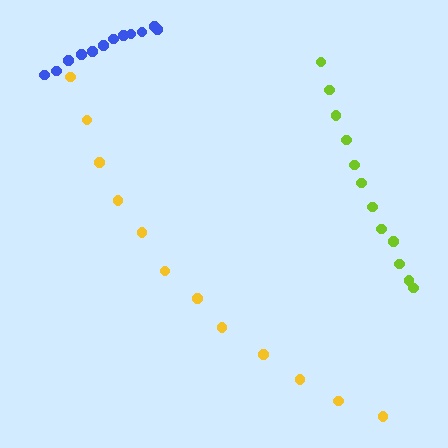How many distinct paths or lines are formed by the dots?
There are 3 distinct paths.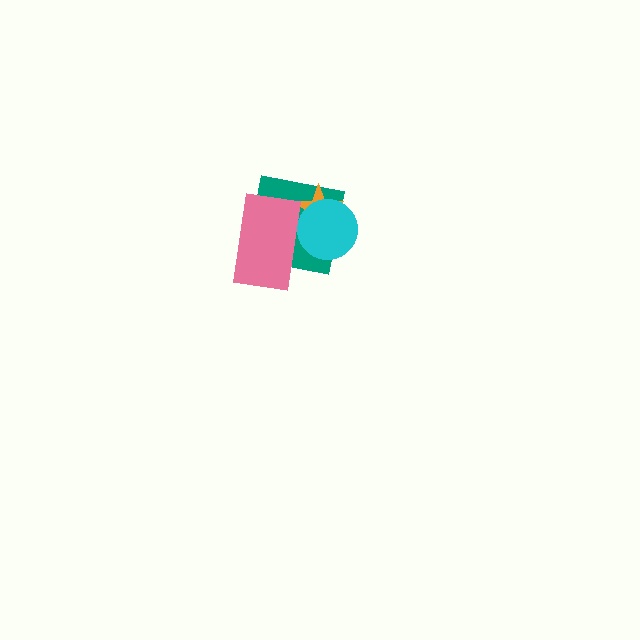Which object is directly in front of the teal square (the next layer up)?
The orange star is directly in front of the teal square.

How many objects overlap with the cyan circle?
3 objects overlap with the cyan circle.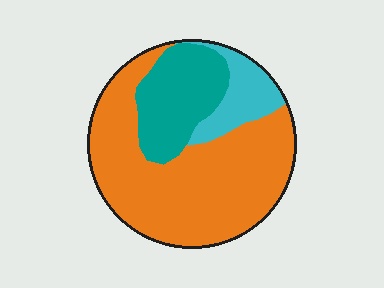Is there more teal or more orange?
Orange.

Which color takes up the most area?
Orange, at roughly 65%.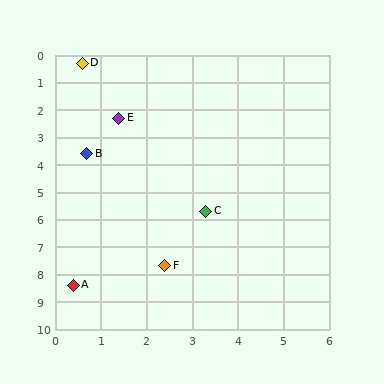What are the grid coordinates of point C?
Point C is at approximately (3.3, 5.7).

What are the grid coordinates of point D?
Point D is at approximately (0.6, 0.3).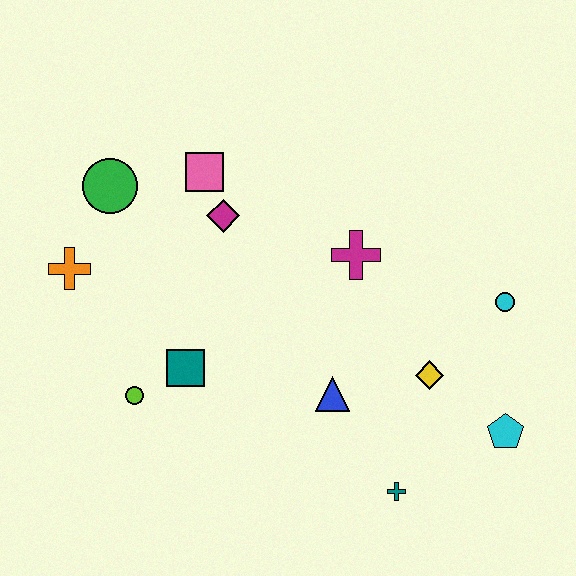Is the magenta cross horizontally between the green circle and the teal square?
No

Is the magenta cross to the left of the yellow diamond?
Yes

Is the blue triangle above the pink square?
No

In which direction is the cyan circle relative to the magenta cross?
The cyan circle is to the right of the magenta cross.